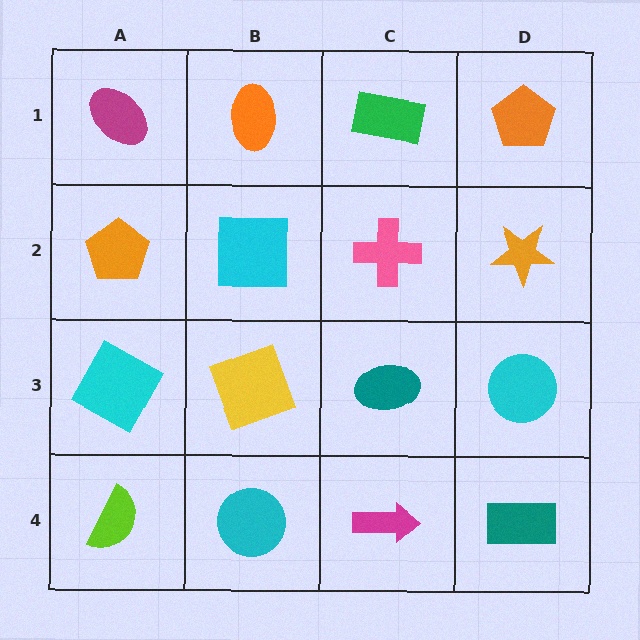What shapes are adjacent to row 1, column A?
An orange pentagon (row 2, column A), an orange ellipse (row 1, column B).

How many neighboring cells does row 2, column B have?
4.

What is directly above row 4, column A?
A cyan square.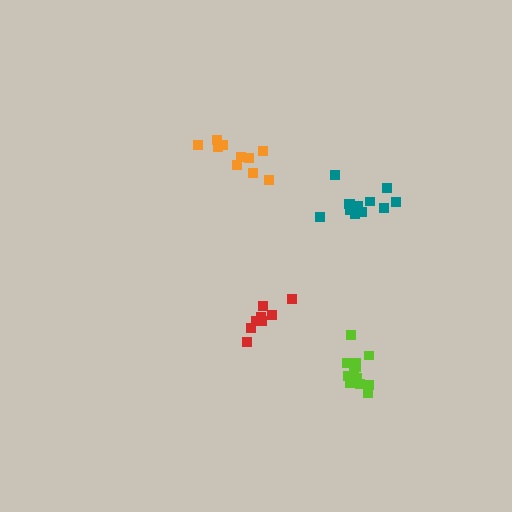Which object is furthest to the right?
The lime cluster is rightmost.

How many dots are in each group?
Group 1: 14 dots, Group 2: 8 dots, Group 3: 13 dots, Group 4: 10 dots (45 total).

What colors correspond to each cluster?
The clusters are colored: lime, red, teal, orange.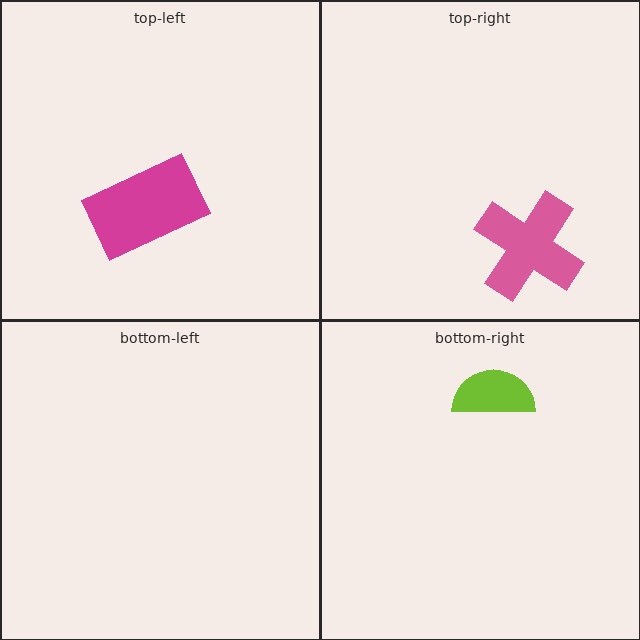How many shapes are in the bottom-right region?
1.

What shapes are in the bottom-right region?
The lime semicircle.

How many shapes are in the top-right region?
1.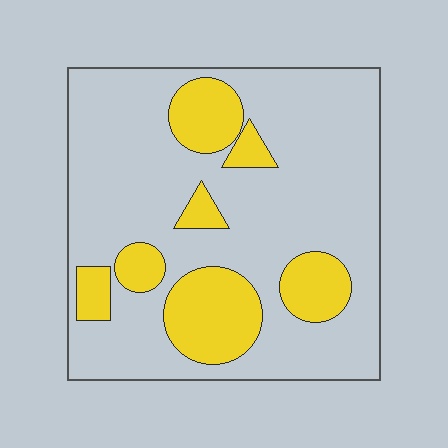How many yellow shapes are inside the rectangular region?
7.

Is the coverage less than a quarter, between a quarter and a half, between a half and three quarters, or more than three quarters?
Less than a quarter.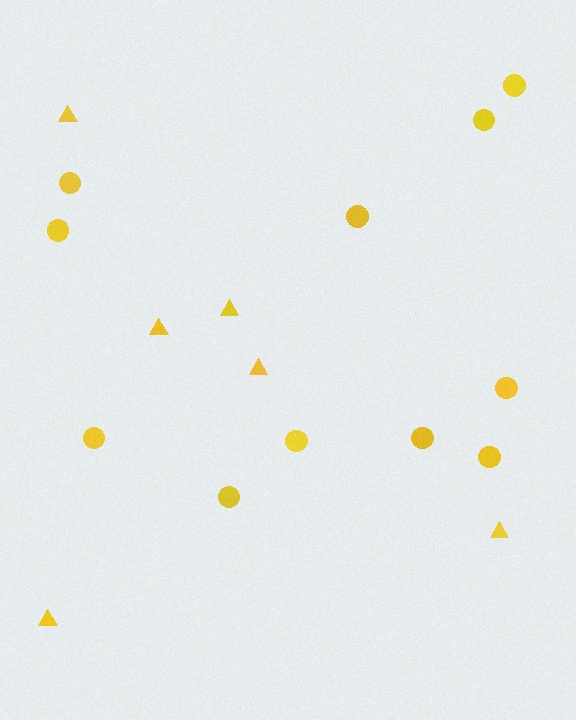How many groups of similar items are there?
There are 2 groups: one group of circles (11) and one group of triangles (6).